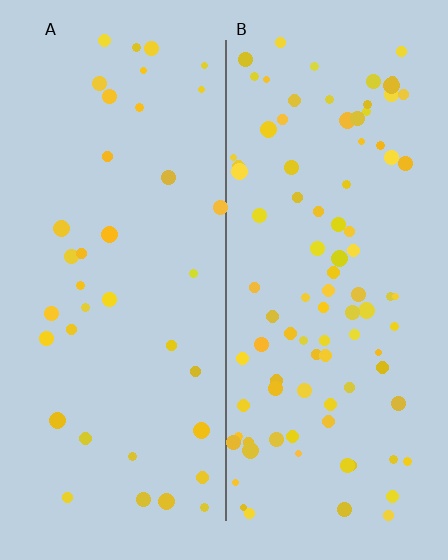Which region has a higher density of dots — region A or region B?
B (the right).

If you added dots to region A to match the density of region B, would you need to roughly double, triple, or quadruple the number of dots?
Approximately double.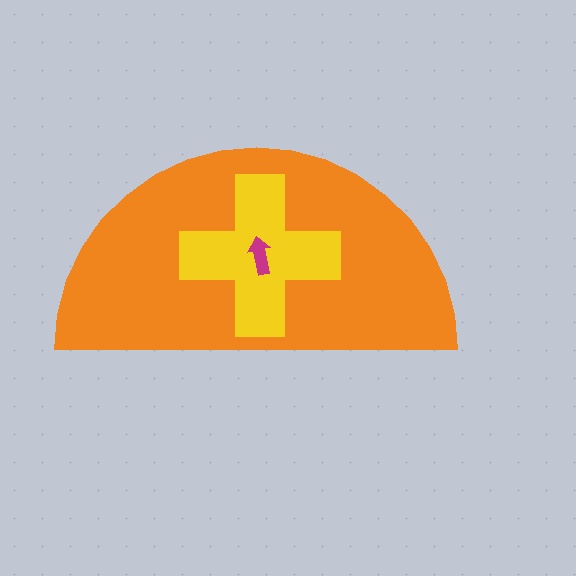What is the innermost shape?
The magenta arrow.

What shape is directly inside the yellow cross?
The magenta arrow.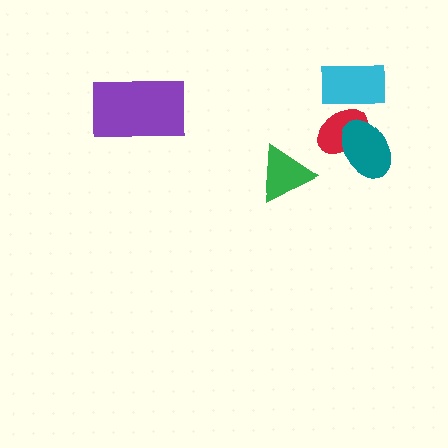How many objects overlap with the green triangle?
0 objects overlap with the green triangle.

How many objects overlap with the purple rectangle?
0 objects overlap with the purple rectangle.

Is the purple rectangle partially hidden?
No, no other shape covers it.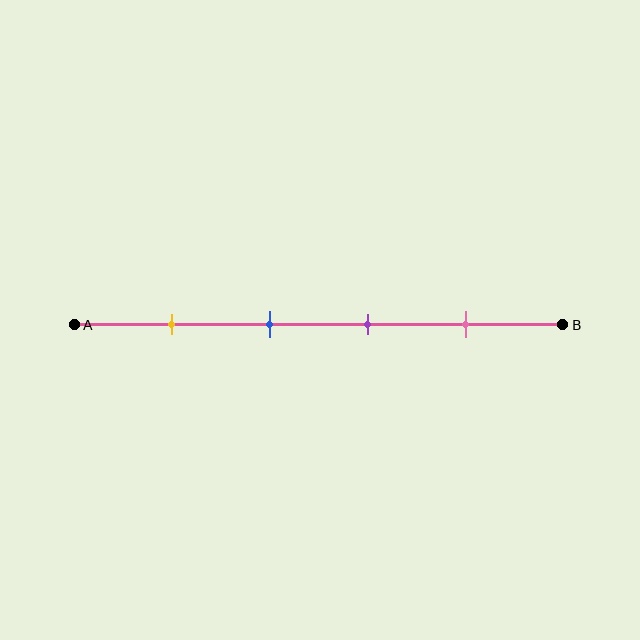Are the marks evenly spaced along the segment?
Yes, the marks are approximately evenly spaced.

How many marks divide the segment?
There are 4 marks dividing the segment.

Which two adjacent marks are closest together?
The blue and purple marks are the closest adjacent pair.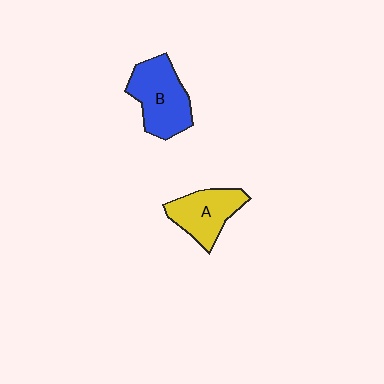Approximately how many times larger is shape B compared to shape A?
Approximately 1.2 times.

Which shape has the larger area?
Shape B (blue).